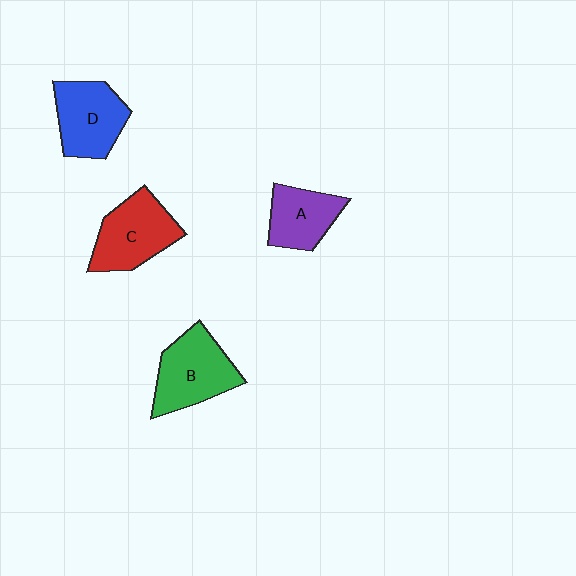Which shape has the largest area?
Shape B (green).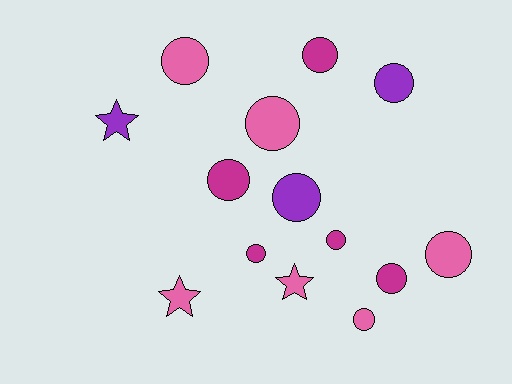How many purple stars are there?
There is 1 purple star.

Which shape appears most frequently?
Circle, with 11 objects.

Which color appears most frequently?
Pink, with 6 objects.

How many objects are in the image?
There are 14 objects.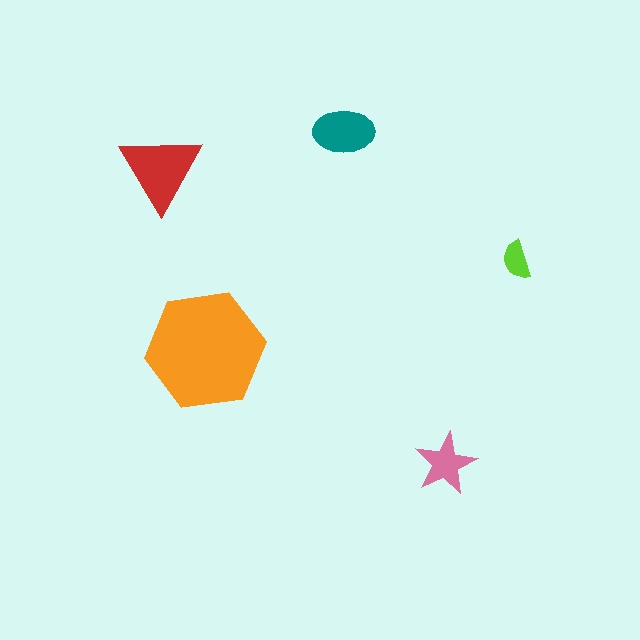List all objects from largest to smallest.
The orange hexagon, the red triangle, the teal ellipse, the pink star, the lime semicircle.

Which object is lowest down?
The pink star is bottommost.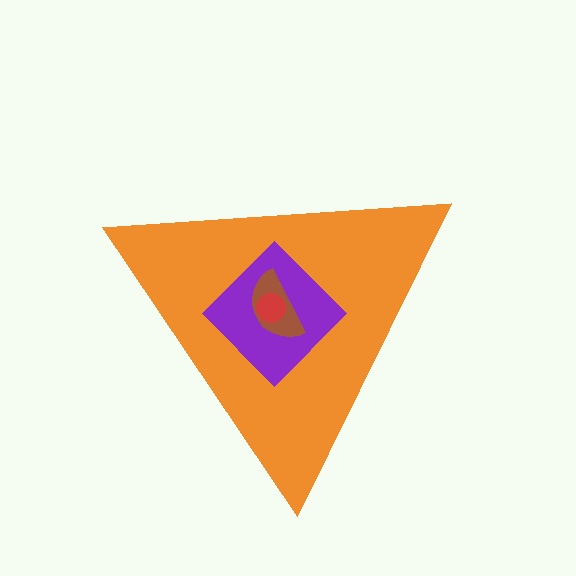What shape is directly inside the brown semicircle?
The red circle.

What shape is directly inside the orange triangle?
The purple diamond.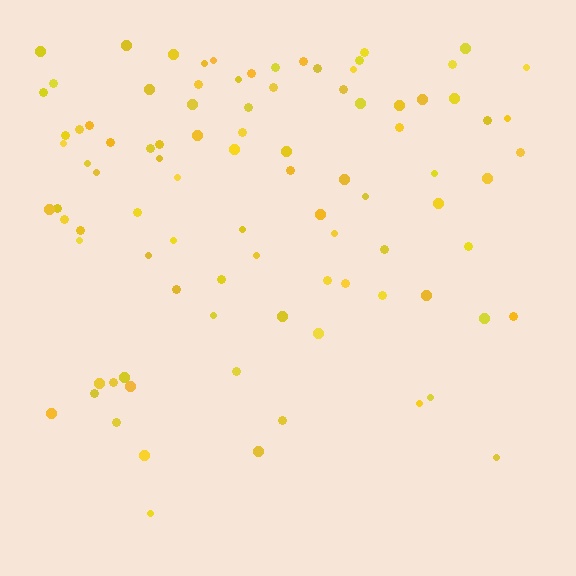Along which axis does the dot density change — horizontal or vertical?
Vertical.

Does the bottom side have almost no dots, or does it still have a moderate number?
Still a moderate number, just noticeably fewer than the top.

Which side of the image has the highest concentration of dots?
The top.